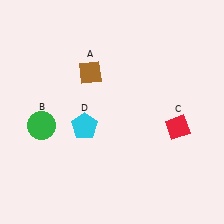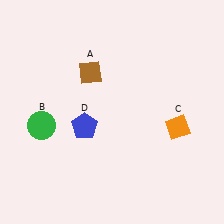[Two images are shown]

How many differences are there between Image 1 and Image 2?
There are 2 differences between the two images.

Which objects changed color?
C changed from red to orange. D changed from cyan to blue.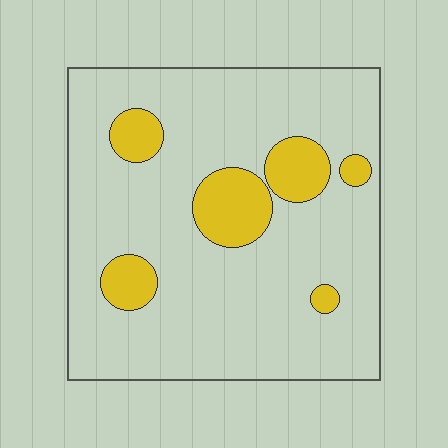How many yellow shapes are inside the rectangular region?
6.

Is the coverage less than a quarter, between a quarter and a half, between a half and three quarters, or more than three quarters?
Less than a quarter.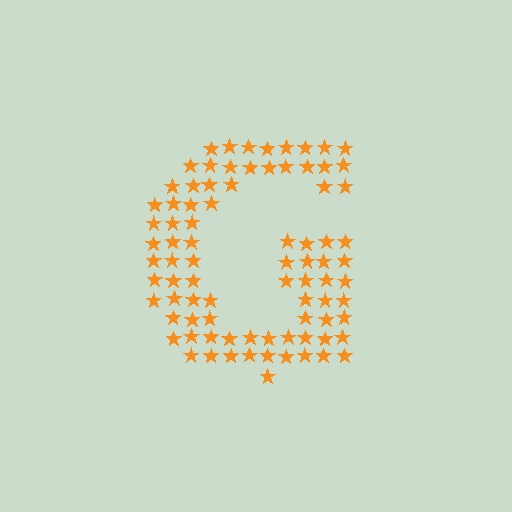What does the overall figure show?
The overall figure shows the letter G.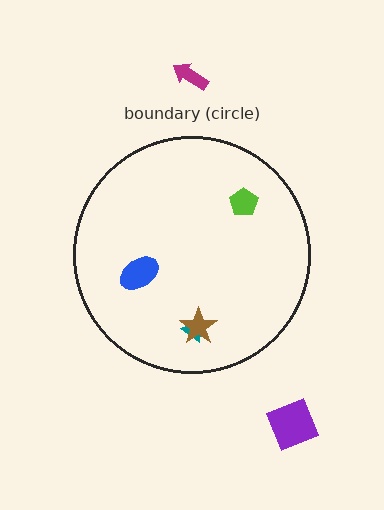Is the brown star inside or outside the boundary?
Inside.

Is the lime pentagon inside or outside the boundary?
Inside.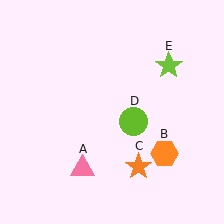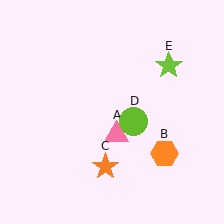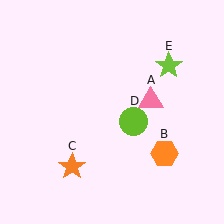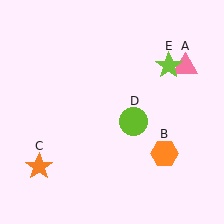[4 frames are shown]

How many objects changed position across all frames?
2 objects changed position: pink triangle (object A), orange star (object C).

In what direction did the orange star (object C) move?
The orange star (object C) moved left.